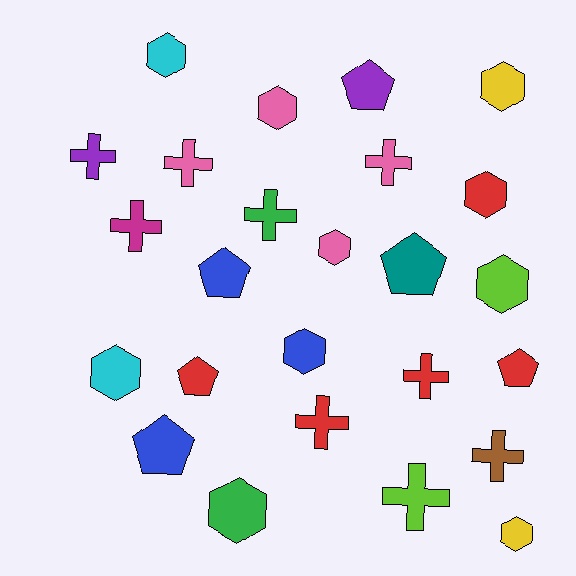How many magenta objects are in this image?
There is 1 magenta object.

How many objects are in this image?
There are 25 objects.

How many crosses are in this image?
There are 9 crosses.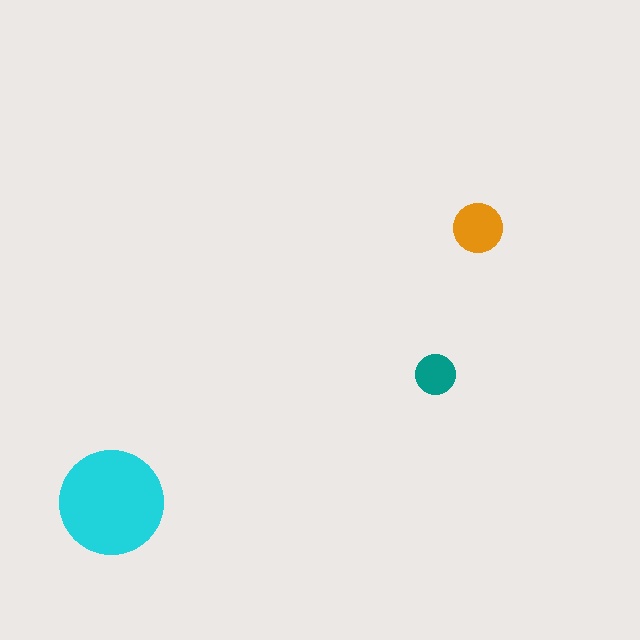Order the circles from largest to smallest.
the cyan one, the orange one, the teal one.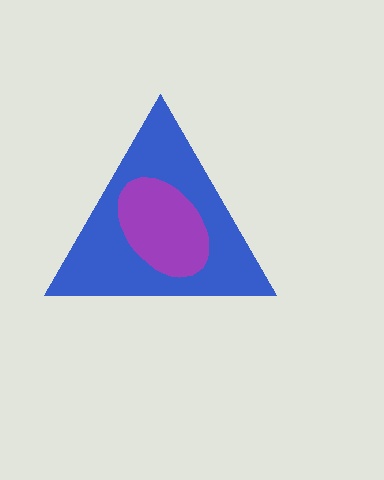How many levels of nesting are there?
2.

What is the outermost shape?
The blue triangle.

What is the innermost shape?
The purple ellipse.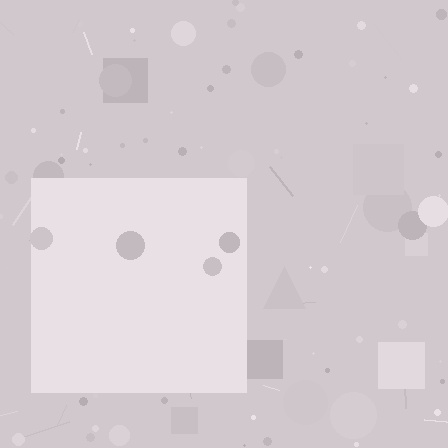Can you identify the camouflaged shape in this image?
The camouflaged shape is a square.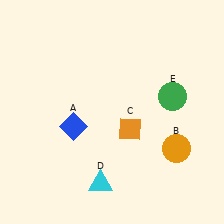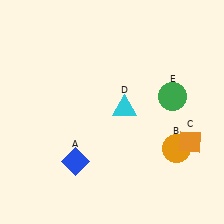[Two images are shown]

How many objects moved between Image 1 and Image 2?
3 objects moved between the two images.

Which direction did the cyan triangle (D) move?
The cyan triangle (D) moved up.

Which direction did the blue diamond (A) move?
The blue diamond (A) moved down.